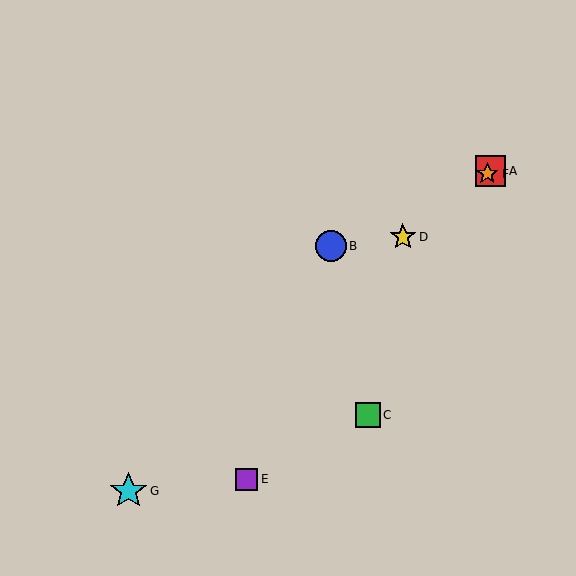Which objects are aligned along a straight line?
Objects A, D, F are aligned along a straight line.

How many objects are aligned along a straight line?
3 objects (A, D, F) are aligned along a straight line.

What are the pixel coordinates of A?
Object A is at (491, 171).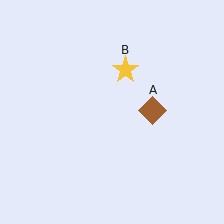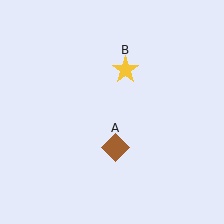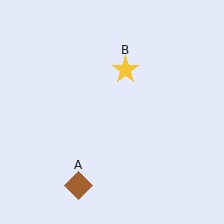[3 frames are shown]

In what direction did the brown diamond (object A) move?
The brown diamond (object A) moved down and to the left.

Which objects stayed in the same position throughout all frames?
Yellow star (object B) remained stationary.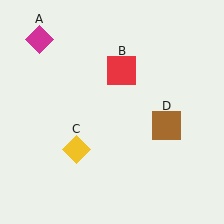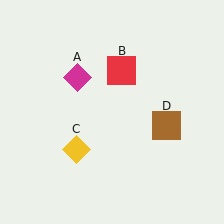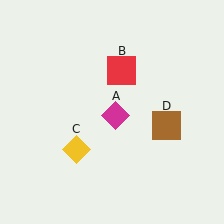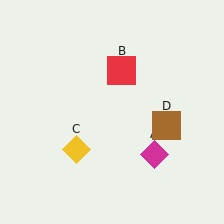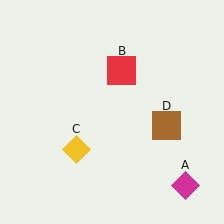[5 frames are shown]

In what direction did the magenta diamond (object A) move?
The magenta diamond (object A) moved down and to the right.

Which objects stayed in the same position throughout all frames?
Red square (object B) and yellow diamond (object C) and brown square (object D) remained stationary.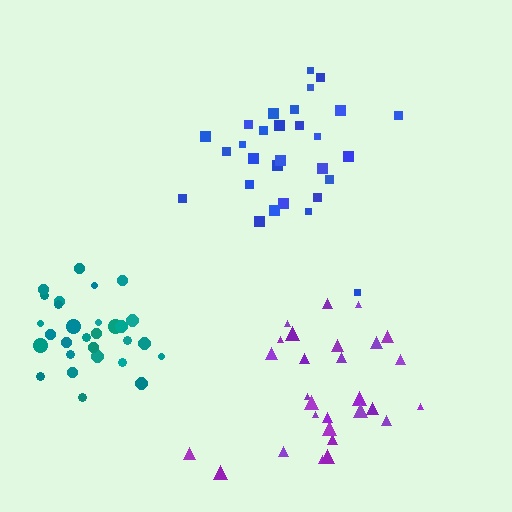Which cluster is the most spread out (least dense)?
Purple.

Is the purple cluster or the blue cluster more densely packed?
Blue.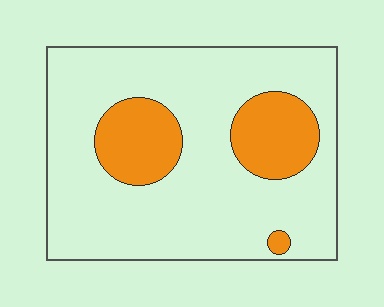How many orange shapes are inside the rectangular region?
3.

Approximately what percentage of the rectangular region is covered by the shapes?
Approximately 20%.